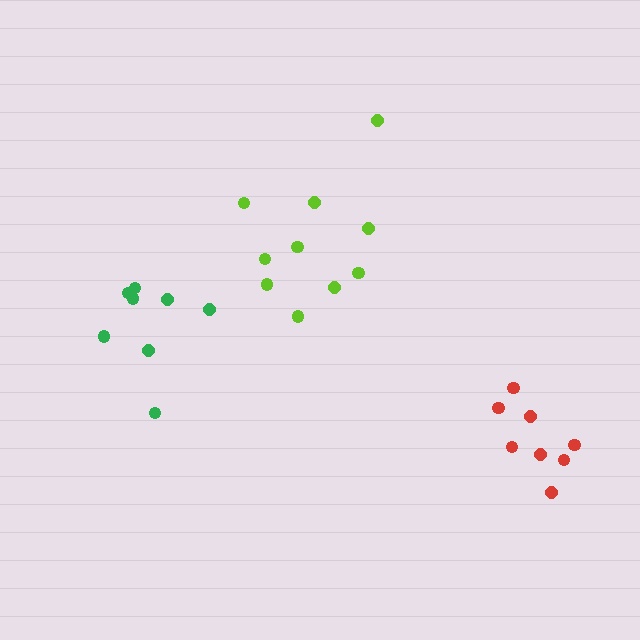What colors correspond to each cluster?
The clusters are colored: lime, green, red.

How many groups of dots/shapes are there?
There are 3 groups.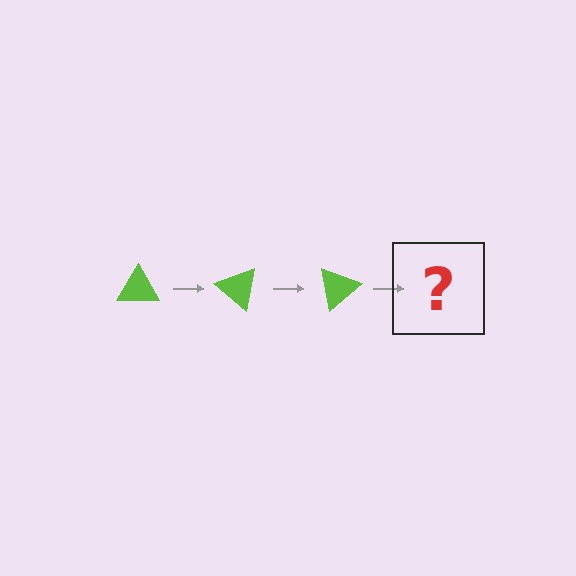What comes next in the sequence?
The next element should be a lime triangle rotated 120 degrees.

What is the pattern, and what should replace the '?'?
The pattern is that the triangle rotates 40 degrees each step. The '?' should be a lime triangle rotated 120 degrees.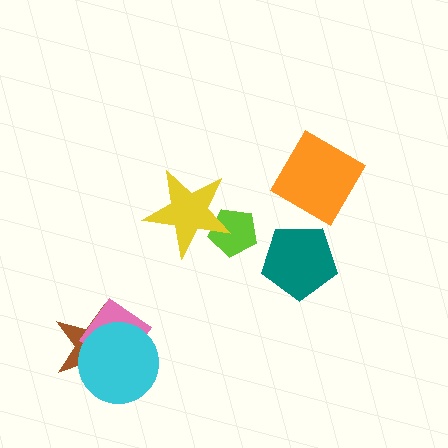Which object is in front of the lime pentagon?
The yellow star is in front of the lime pentagon.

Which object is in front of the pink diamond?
The cyan circle is in front of the pink diamond.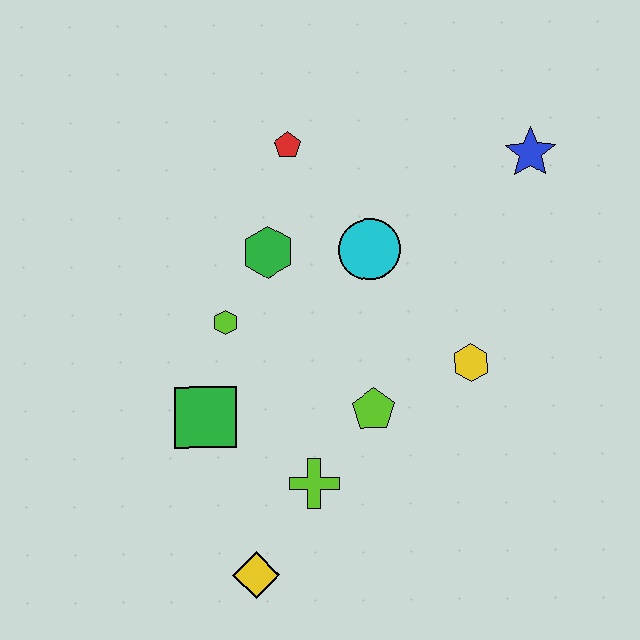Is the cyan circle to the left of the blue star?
Yes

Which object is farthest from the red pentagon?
The yellow diamond is farthest from the red pentagon.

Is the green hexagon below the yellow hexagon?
No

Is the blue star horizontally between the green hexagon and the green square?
No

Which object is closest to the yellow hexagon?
The lime pentagon is closest to the yellow hexagon.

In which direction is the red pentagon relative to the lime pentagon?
The red pentagon is above the lime pentagon.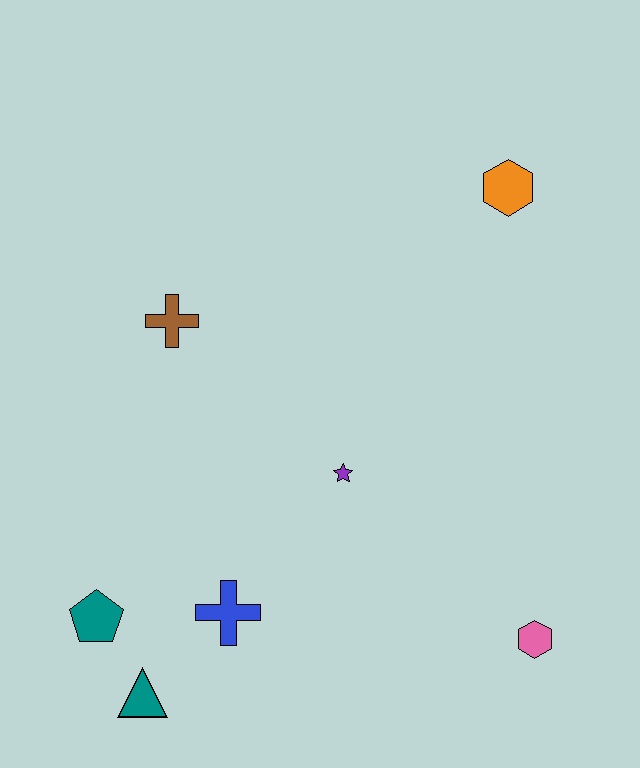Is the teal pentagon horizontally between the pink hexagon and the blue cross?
No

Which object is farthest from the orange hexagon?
The teal triangle is farthest from the orange hexagon.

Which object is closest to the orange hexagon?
The purple star is closest to the orange hexagon.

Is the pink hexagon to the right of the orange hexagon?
Yes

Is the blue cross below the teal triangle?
No